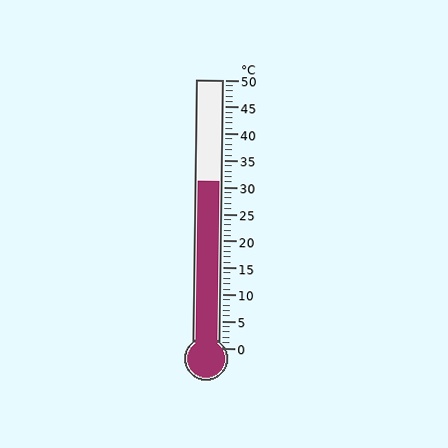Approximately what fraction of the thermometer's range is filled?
The thermometer is filled to approximately 60% of its range.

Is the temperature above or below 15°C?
The temperature is above 15°C.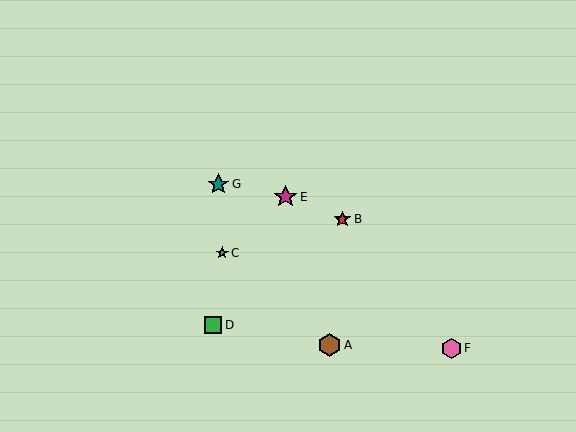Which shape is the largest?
The magenta star (labeled E) is the largest.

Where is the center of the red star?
The center of the red star is at (342, 219).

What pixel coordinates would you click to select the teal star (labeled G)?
Click at (218, 184) to select the teal star G.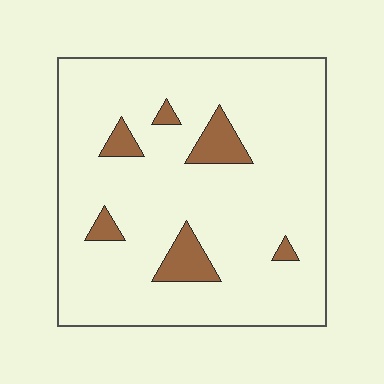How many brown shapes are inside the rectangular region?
6.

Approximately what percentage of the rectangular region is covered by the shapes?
Approximately 10%.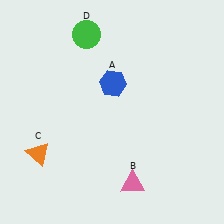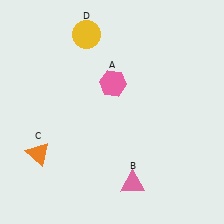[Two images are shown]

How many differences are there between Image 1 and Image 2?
There are 2 differences between the two images.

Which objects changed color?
A changed from blue to pink. D changed from green to yellow.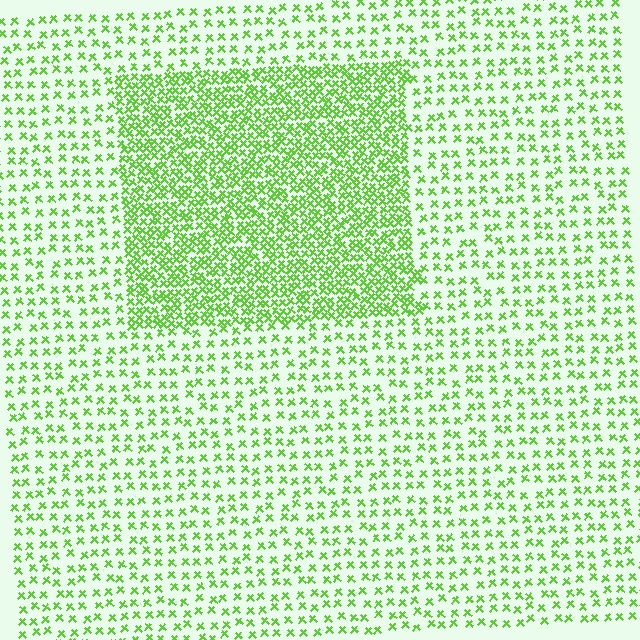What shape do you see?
I see a rectangle.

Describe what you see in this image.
The image contains small lime elements arranged at two different densities. A rectangle-shaped region is visible where the elements are more densely packed than the surrounding area.